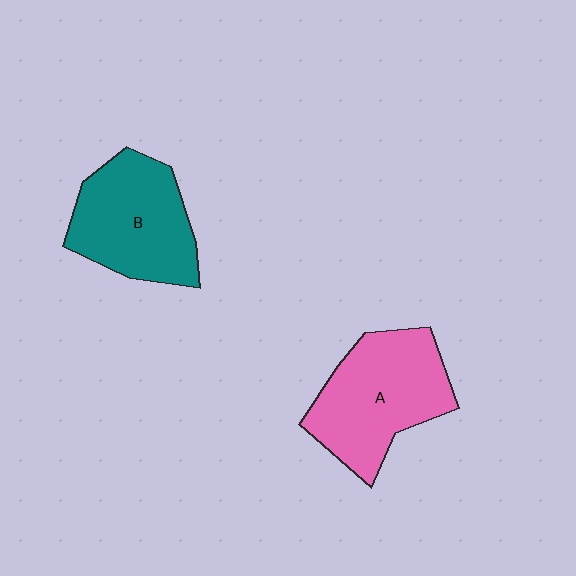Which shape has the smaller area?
Shape B (teal).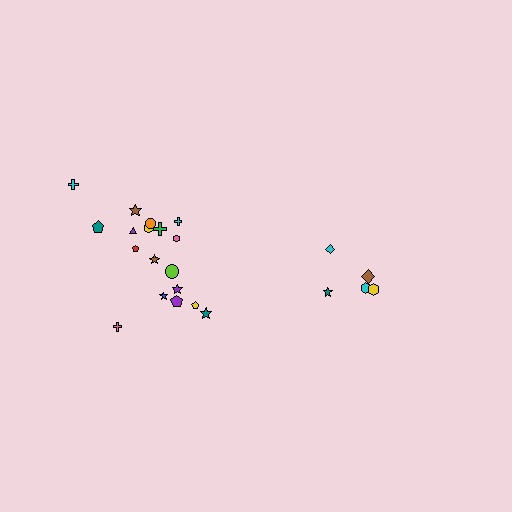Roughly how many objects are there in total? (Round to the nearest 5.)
Roughly 25 objects in total.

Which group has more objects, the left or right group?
The left group.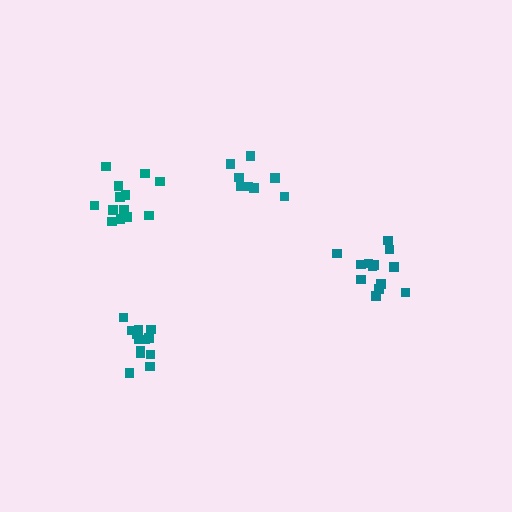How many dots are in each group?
Group 1: 8 dots, Group 2: 13 dots, Group 3: 13 dots, Group 4: 13 dots (47 total).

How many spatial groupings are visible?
There are 4 spatial groupings.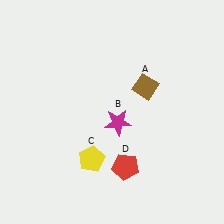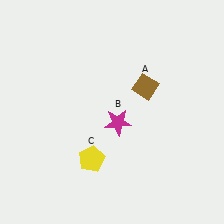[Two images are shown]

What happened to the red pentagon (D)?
The red pentagon (D) was removed in Image 2. It was in the bottom-right area of Image 1.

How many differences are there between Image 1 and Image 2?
There is 1 difference between the two images.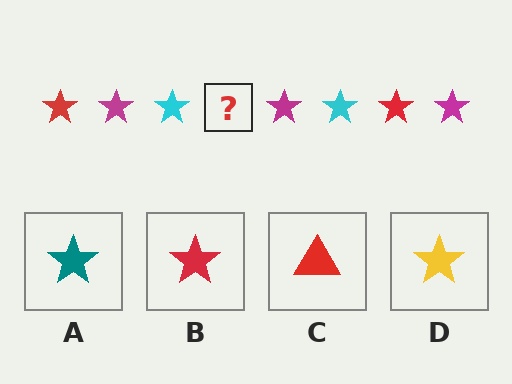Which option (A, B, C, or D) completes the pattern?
B.